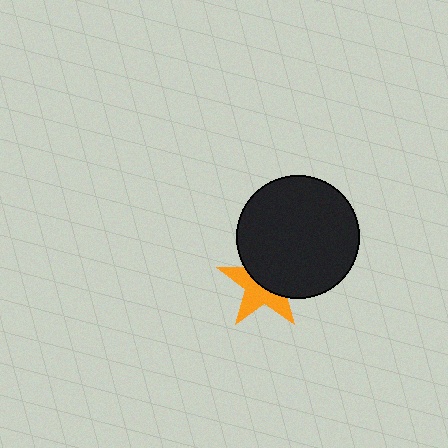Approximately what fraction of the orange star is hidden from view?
Roughly 51% of the orange star is hidden behind the black circle.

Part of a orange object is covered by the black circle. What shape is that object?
It is a star.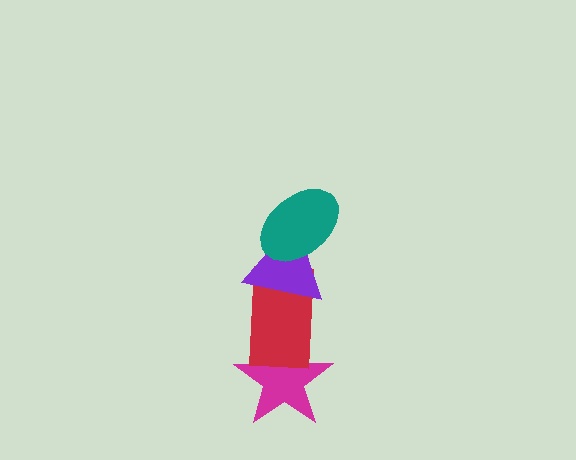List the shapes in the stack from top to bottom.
From top to bottom: the teal ellipse, the purple triangle, the red rectangle, the magenta star.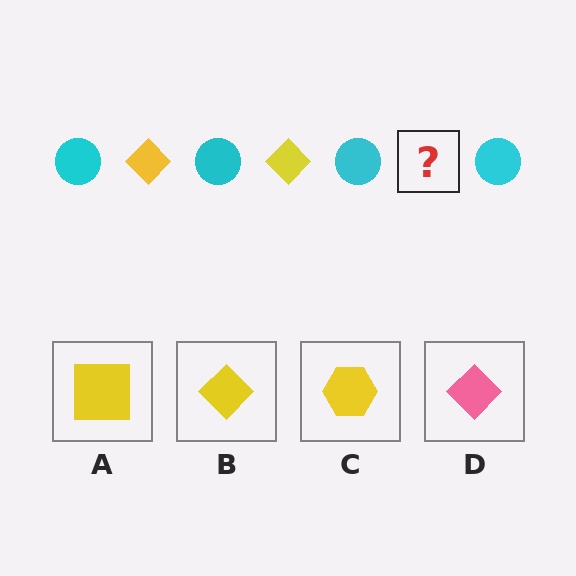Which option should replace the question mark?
Option B.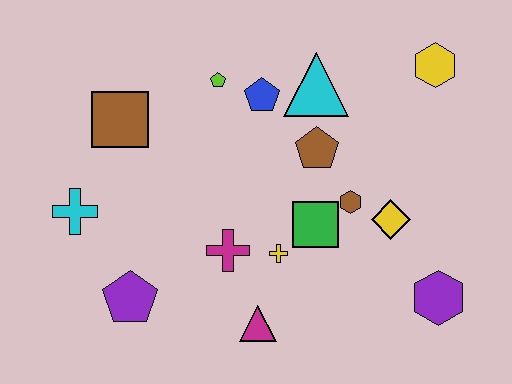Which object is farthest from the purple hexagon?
The cyan cross is farthest from the purple hexagon.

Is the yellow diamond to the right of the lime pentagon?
Yes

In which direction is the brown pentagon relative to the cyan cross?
The brown pentagon is to the right of the cyan cross.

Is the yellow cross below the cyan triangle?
Yes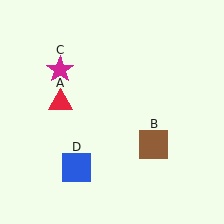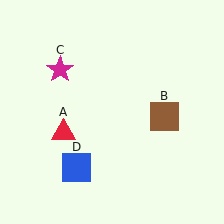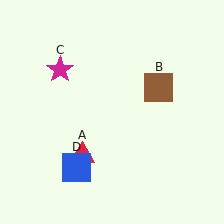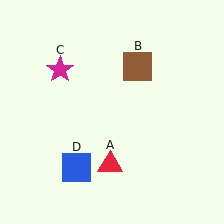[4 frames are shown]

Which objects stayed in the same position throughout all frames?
Magenta star (object C) and blue square (object D) remained stationary.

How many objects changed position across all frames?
2 objects changed position: red triangle (object A), brown square (object B).